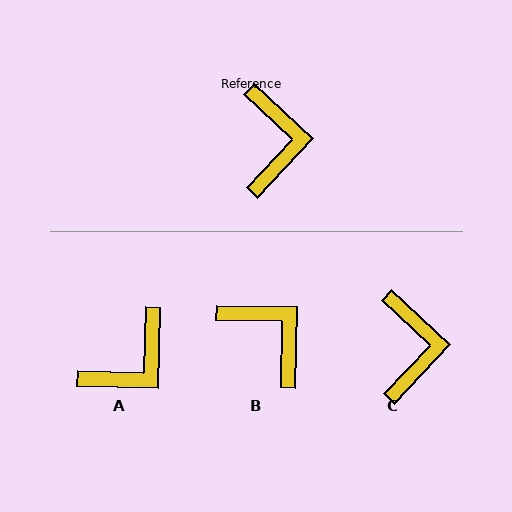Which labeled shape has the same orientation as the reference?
C.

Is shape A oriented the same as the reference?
No, it is off by about 48 degrees.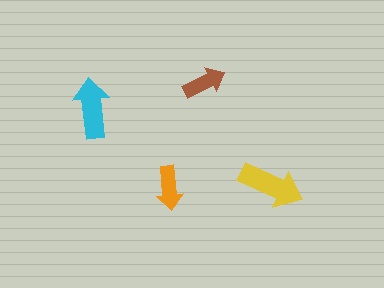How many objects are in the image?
There are 4 objects in the image.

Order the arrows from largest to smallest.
the yellow one, the cyan one, the orange one, the brown one.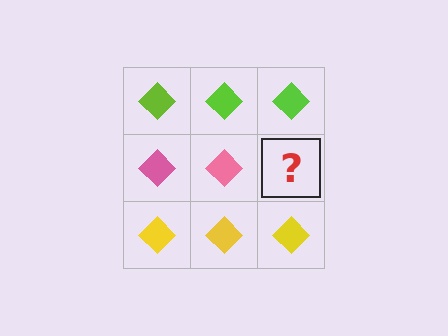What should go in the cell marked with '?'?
The missing cell should contain a pink diamond.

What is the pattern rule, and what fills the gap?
The rule is that each row has a consistent color. The gap should be filled with a pink diamond.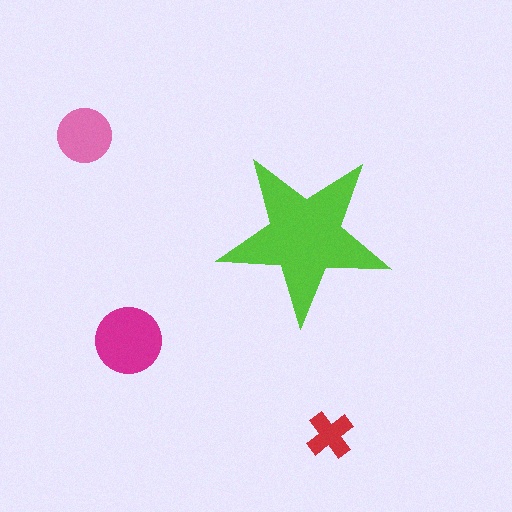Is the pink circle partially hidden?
No, the pink circle is fully visible.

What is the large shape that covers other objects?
A lime star.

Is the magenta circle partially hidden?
No, the magenta circle is fully visible.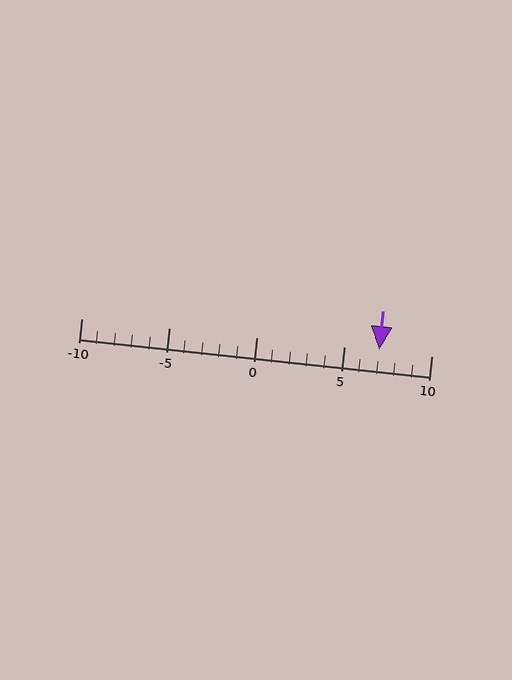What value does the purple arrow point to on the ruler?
The purple arrow points to approximately 7.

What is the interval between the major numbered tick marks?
The major tick marks are spaced 5 units apart.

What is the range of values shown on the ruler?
The ruler shows values from -10 to 10.